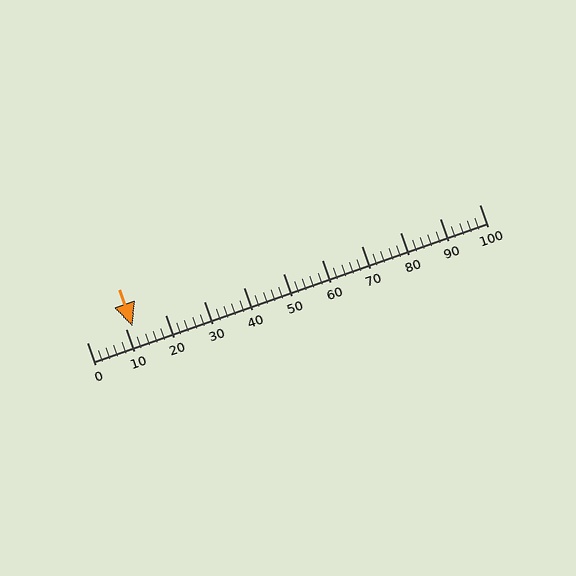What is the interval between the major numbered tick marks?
The major tick marks are spaced 10 units apart.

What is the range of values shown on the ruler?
The ruler shows values from 0 to 100.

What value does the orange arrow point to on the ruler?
The orange arrow points to approximately 12.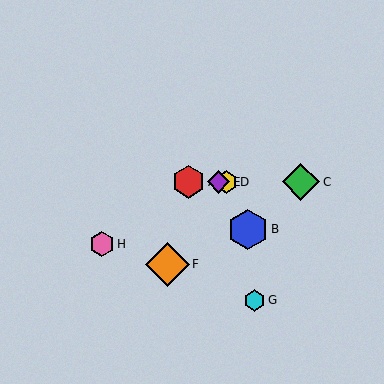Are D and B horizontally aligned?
No, D is at y≈182 and B is at y≈229.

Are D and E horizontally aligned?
Yes, both are at y≈182.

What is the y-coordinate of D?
Object D is at y≈182.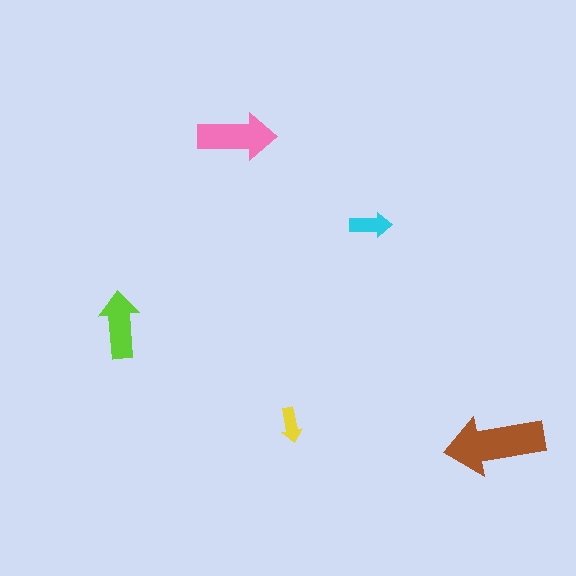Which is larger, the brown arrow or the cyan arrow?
The brown one.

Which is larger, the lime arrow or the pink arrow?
The pink one.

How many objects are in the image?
There are 5 objects in the image.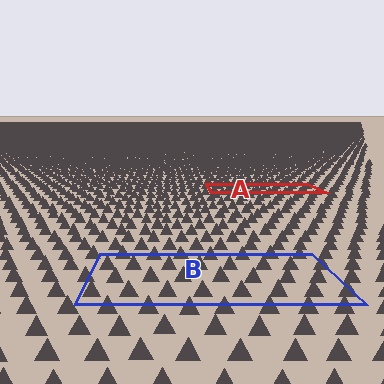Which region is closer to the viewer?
Region B is closer. The texture elements there are larger and more spread out.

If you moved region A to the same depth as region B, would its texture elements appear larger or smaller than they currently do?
They would appear larger. At a closer depth, the same texture elements are projected at a bigger on-screen size.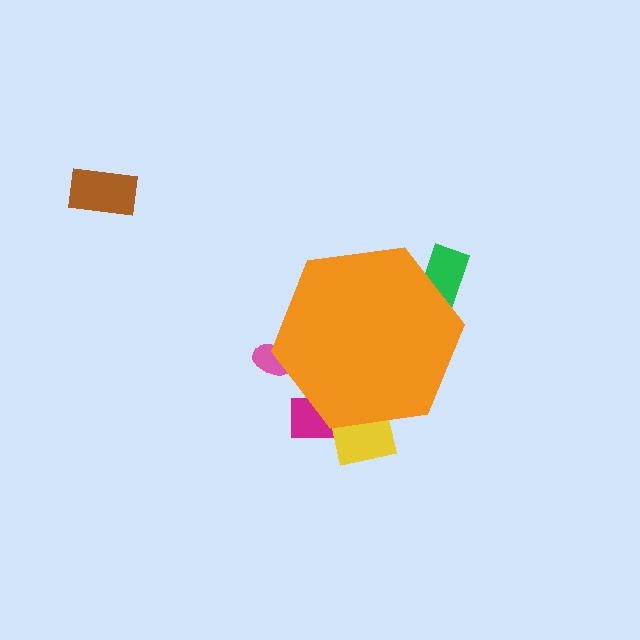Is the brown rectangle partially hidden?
No, the brown rectangle is fully visible.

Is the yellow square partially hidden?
Yes, the yellow square is partially hidden behind the orange hexagon.